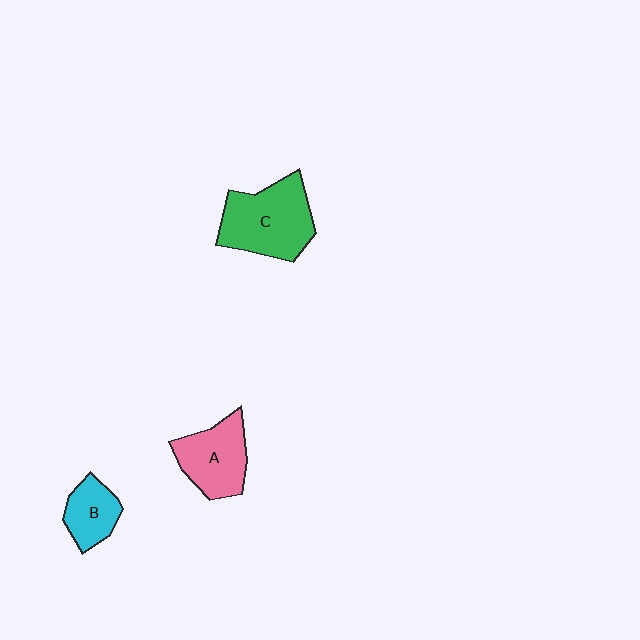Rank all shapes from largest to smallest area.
From largest to smallest: C (green), A (pink), B (cyan).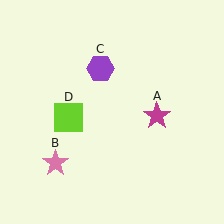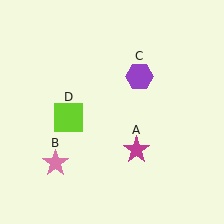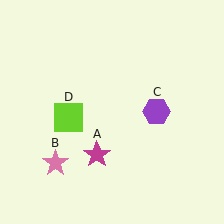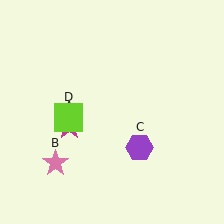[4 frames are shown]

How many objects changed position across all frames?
2 objects changed position: magenta star (object A), purple hexagon (object C).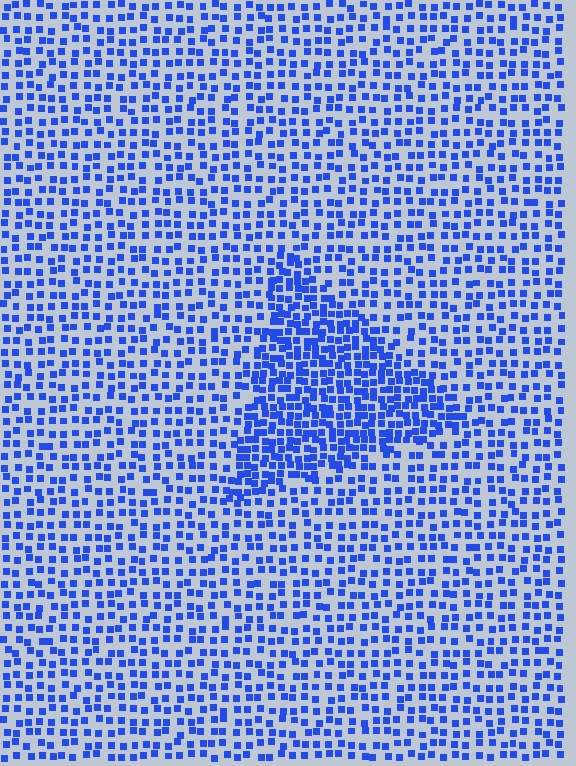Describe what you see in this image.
The image contains small blue elements arranged at two different densities. A triangle-shaped region is visible where the elements are more densely packed than the surrounding area.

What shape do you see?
I see a triangle.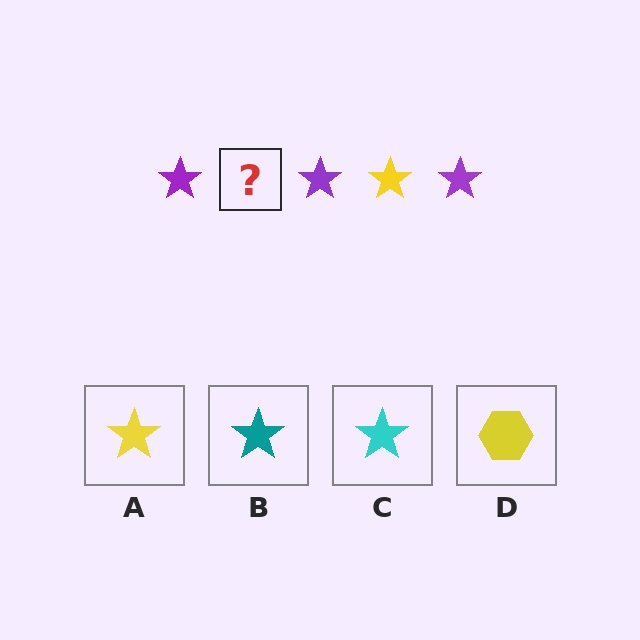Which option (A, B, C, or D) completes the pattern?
A.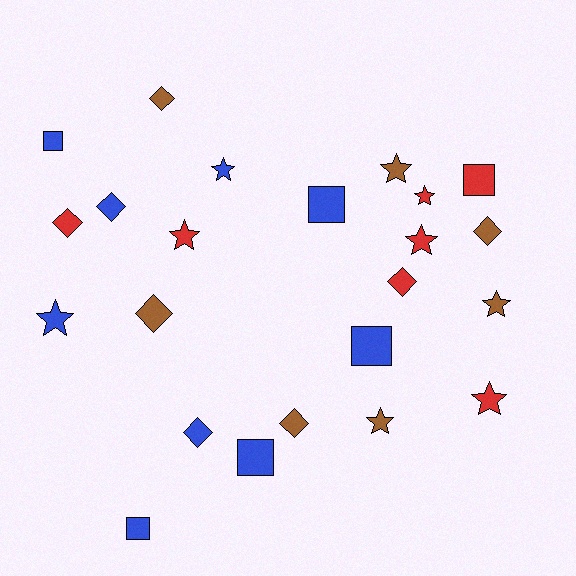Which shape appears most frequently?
Star, with 9 objects.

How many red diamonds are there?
There are 2 red diamonds.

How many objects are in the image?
There are 23 objects.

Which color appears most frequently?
Blue, with 9 objects.